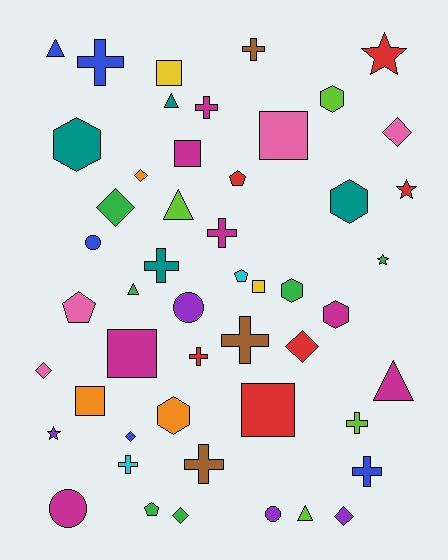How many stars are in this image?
There are 4 stars.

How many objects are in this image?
There are 50 objects.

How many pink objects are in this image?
There are 4 pink objects.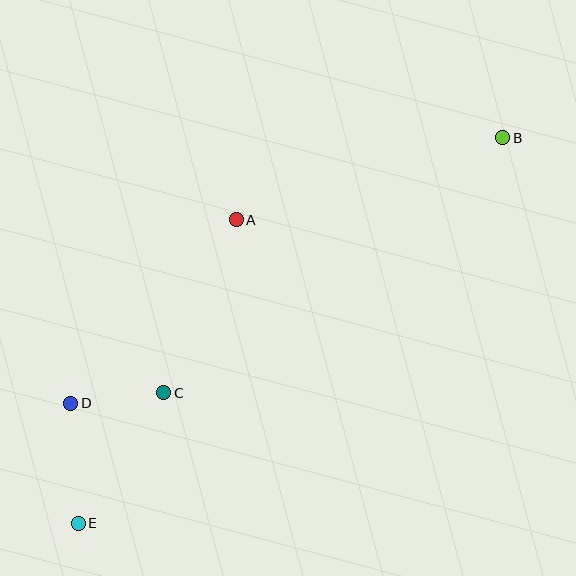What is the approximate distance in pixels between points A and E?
The distance between A and E is approximately 342 pixels.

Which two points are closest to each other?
Points C and D are closest to each other.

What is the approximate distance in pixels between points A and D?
The distance between A and D is approximately 247 pixels.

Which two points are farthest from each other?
Points B and E are farthest from each other.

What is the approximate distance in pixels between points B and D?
The distance between B and D is approximately 507 pixels.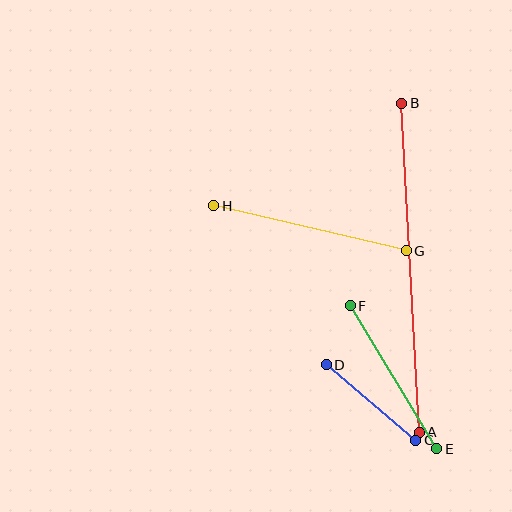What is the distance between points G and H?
The distance is approximately 198 pixels.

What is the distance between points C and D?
The distance is approximately 117 pixels.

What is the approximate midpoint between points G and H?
The midpoint is at approximately (310, 228) pixels.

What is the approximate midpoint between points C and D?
The midpoint is at approximately (371, 402) pixels.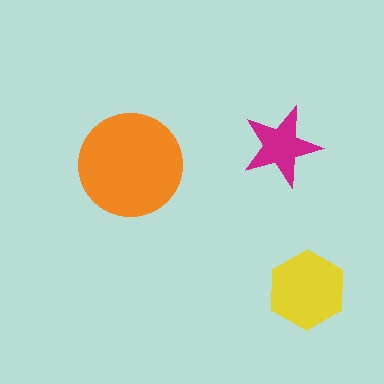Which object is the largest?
The orange circle.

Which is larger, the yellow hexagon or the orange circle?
The orange circle.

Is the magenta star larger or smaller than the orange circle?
Smaller.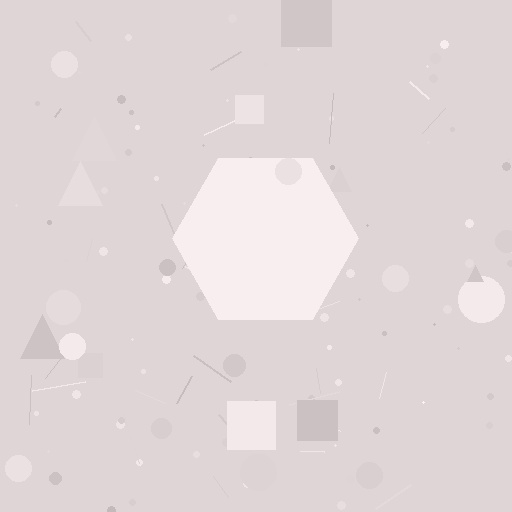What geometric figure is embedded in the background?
A hexagon is embedded in the background.